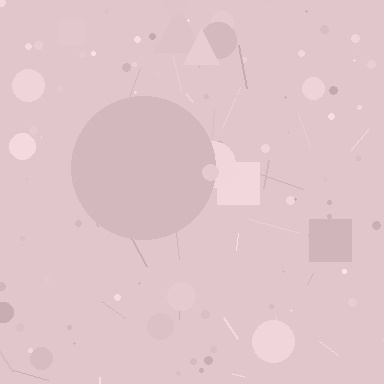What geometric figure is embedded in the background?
A circle is embedded in the background.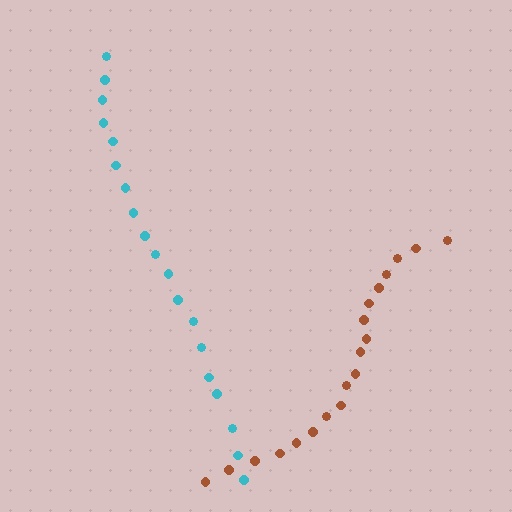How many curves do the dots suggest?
There are 2 distinct paths.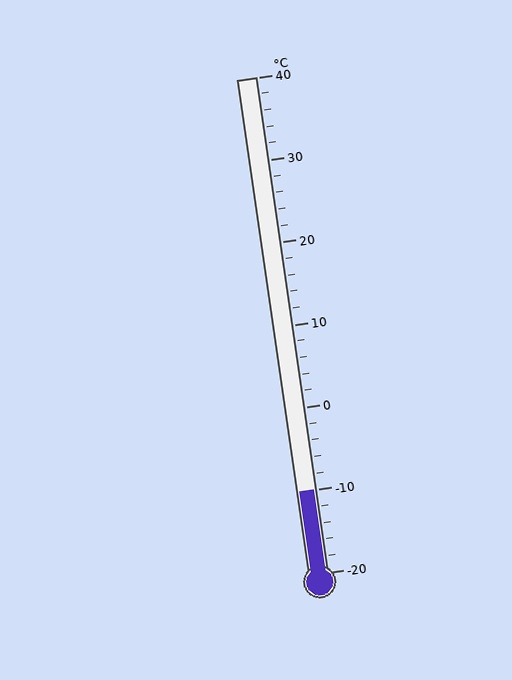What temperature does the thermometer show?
The thermometer shows approximately -10°C.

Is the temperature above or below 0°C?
The temperature is below 0°C.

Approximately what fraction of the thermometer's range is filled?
The thermometer is filled to approximately 15% of its range.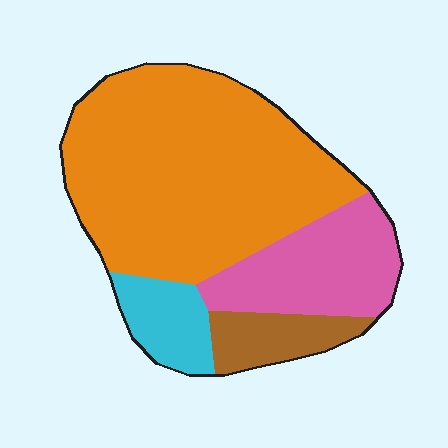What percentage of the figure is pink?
Pink covers 21% of the figure.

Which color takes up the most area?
Orange, at roughly 60%.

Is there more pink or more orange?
Orange.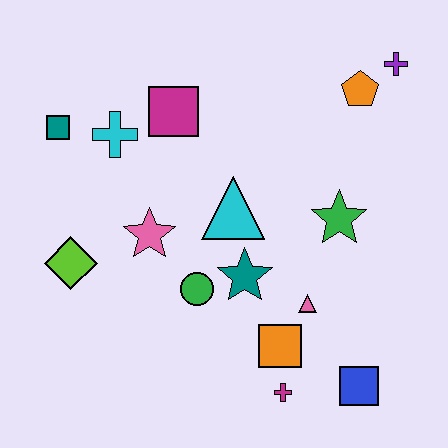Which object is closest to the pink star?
The green circle is closest to the pink star.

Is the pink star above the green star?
No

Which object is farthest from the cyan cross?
The blue square is farthest from the cyan cross.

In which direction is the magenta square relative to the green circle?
The magenta square is above the green circle.